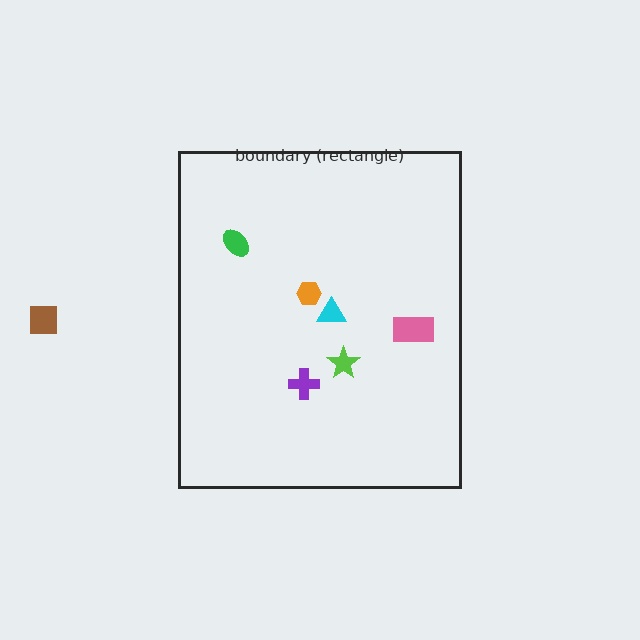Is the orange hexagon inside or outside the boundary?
Inside.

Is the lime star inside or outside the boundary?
Inside.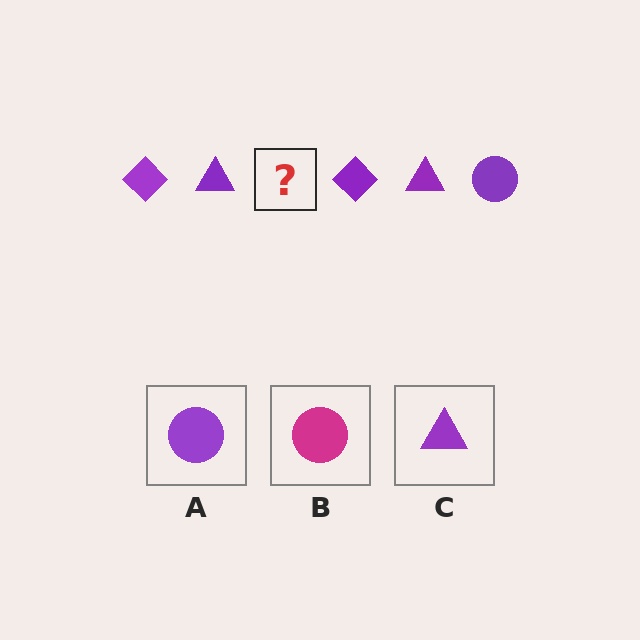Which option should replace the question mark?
Option A.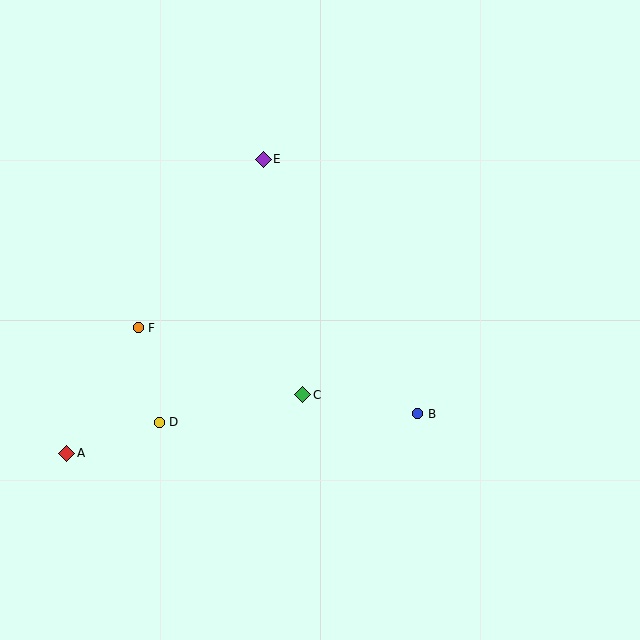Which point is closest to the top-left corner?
Point E is closest to the top-left corner.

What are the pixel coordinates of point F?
Point F is at (138, 328).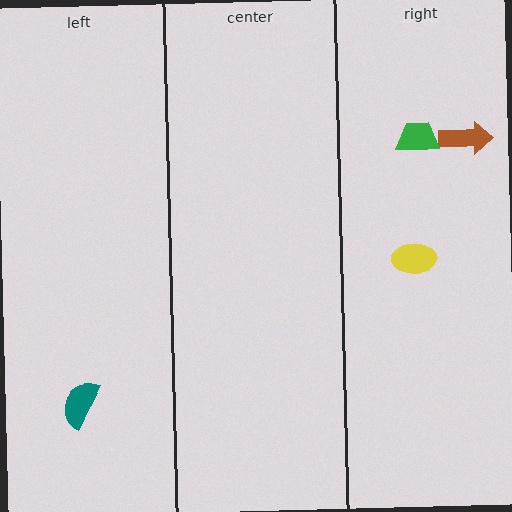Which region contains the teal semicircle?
The left region.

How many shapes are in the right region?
3.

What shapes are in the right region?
The yellow ellipse, the brown arrow, the green trapezoid.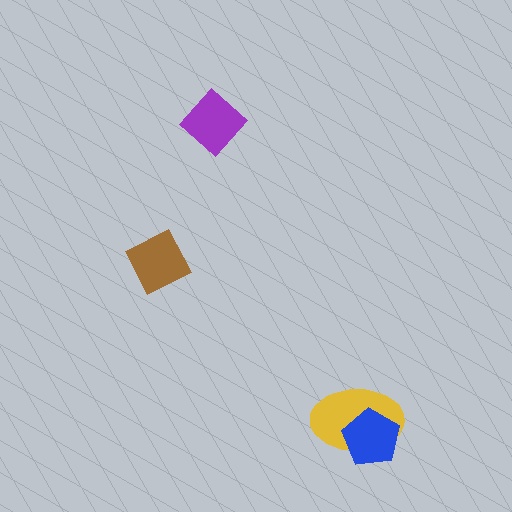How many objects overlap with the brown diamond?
0 objects overlap with the brown diamond.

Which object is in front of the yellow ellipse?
The blue pentagon is in front of the yellow ellipse.